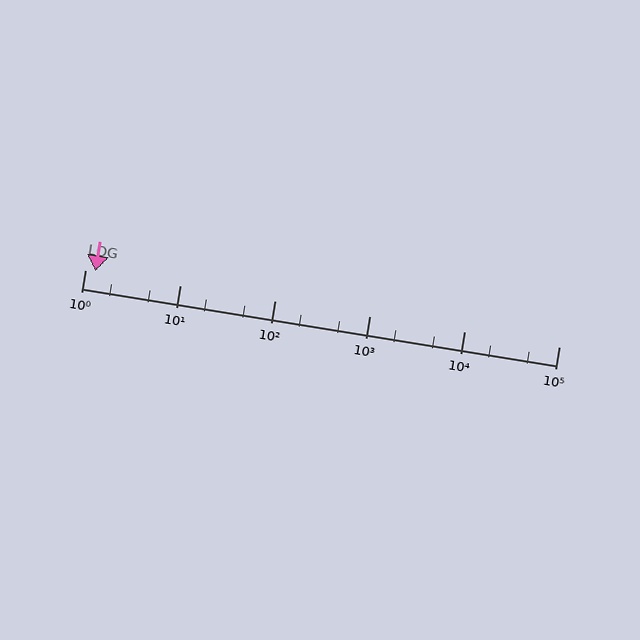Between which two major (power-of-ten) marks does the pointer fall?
The pointer is between 1 and 10.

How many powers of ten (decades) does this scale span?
The scale spans 5 decades, from 1 to 100000.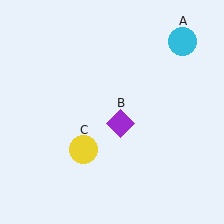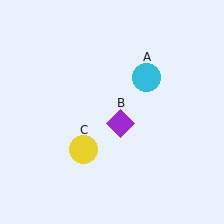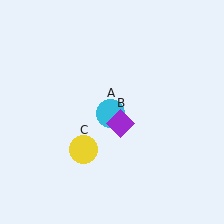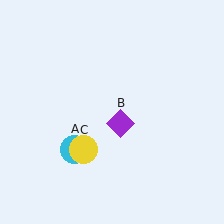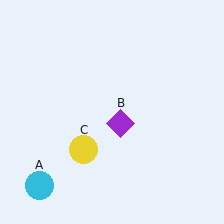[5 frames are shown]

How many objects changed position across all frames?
1 object changed position: cyan circle (object A).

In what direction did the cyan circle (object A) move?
The cyan circle (object A) moved down and to the left.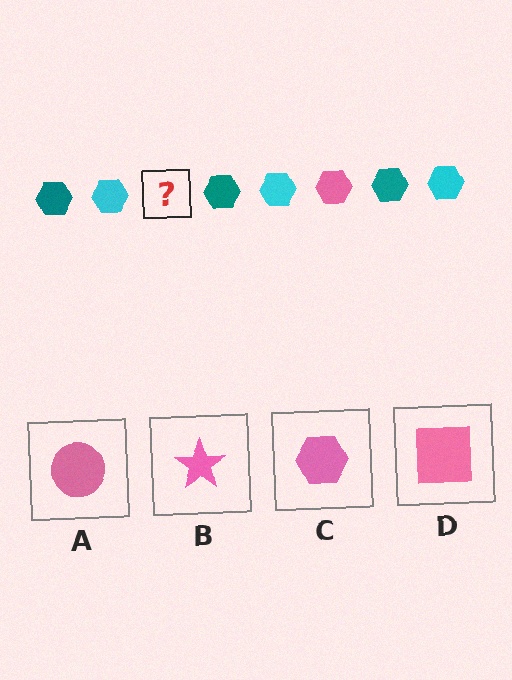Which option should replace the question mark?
Option C.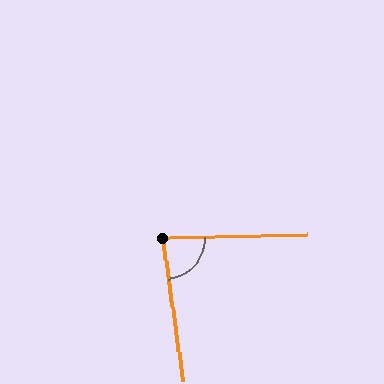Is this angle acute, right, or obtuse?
It is acute.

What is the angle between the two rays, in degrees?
Approximately 84 degrees.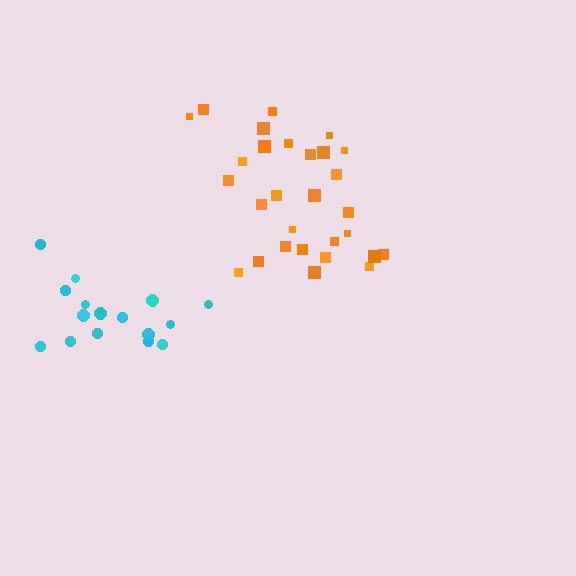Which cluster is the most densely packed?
Orange.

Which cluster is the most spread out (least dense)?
Cyan.